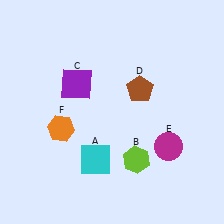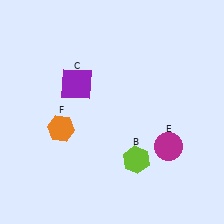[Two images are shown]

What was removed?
The brown pentagon (D), the cyan square (A) were removed in Image 2.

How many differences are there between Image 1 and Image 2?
There are 2 differences between the two images.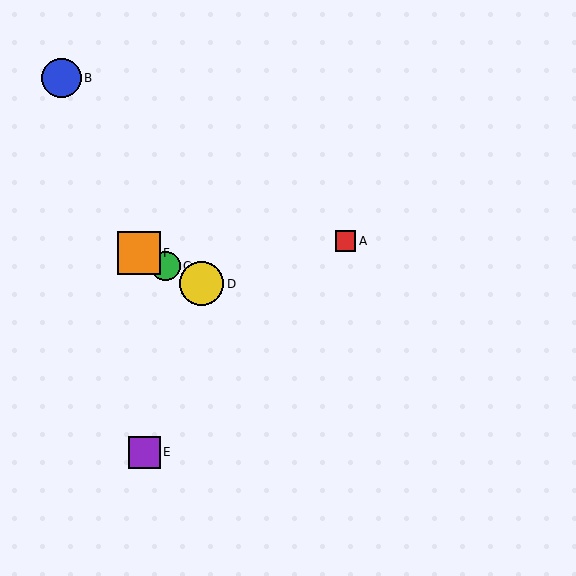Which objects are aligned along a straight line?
Objects C, D, F are aligned along a straight line.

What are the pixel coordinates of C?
Object C is at (165, 266).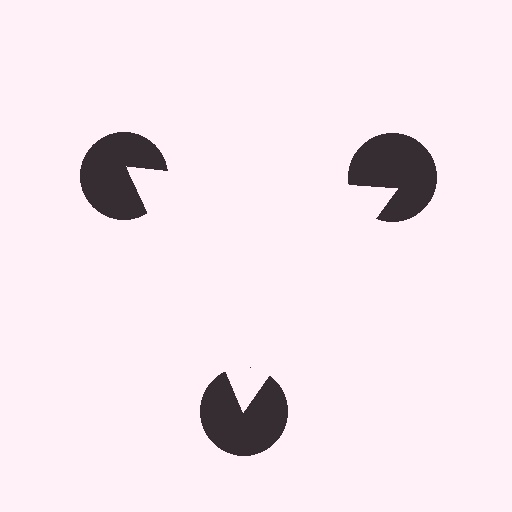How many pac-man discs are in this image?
There are 3 — one at each vertex of the illusory triangle.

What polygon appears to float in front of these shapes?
An illusory triangle — its edges are inferred from the aligned wedge cuts in the pac-man discs, not physically drawn.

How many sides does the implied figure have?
3 sides.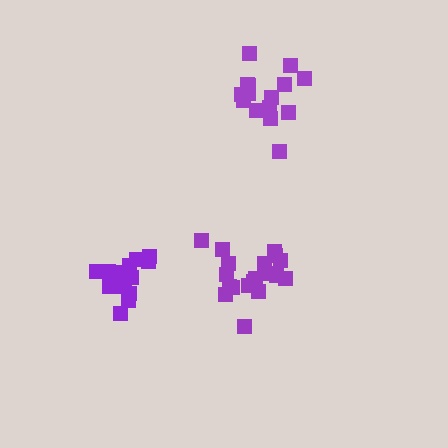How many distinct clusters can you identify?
There are 3 distinct clusters.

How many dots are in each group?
Group 1: 16 dots, Group 2: 19 dots, Group 3: 15 dots (50 total).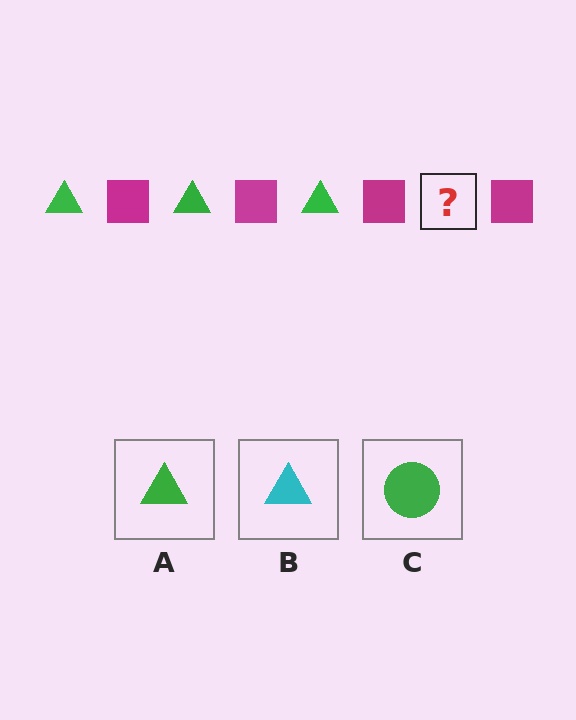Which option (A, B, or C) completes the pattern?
A.